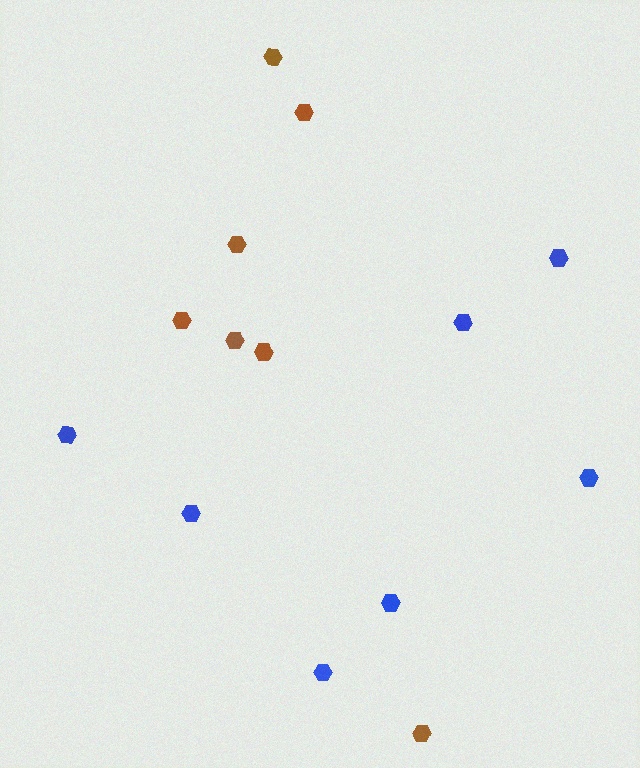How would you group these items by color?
There are 2 groups: one group of brown hexagons (7) and one group of blue hexagons (7).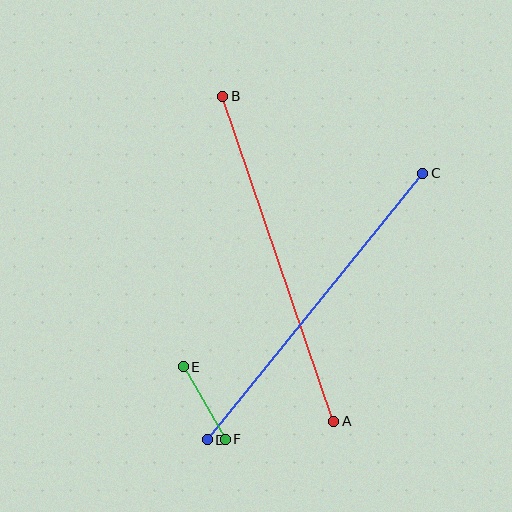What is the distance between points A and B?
The distance is approximately 344 pixels.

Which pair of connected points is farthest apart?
Points A and B are farthest apart.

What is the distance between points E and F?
The distance is approximately 84 pixels.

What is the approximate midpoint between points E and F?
The midpoint is at approximately (204, 403) pixels.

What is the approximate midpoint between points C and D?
The midpoint is at approximately (315, 307) pixels.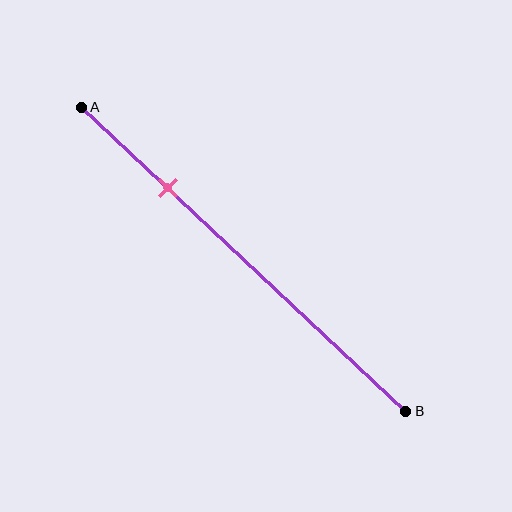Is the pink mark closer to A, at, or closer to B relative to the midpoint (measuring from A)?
The pink mark is closer to point A than the midpoint of segment AB.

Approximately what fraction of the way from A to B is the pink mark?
The pink mark is approximately 25% of the way from A to B.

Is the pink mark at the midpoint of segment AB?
No, the mark is at about 25% from A, not at the 50% midpoint.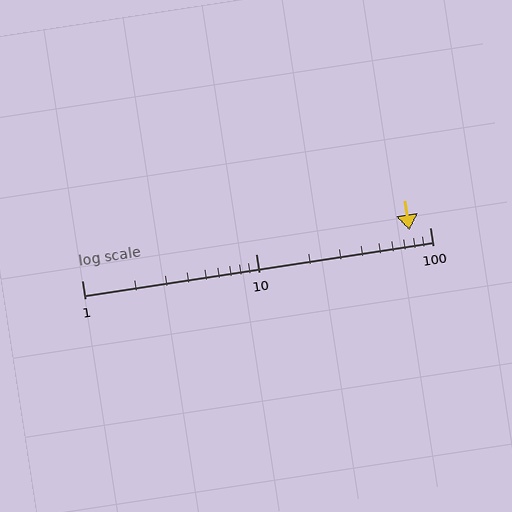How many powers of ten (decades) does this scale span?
The scale spans 2 decades, from 1 to 100.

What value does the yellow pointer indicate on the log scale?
The pointer indicates approximately 76.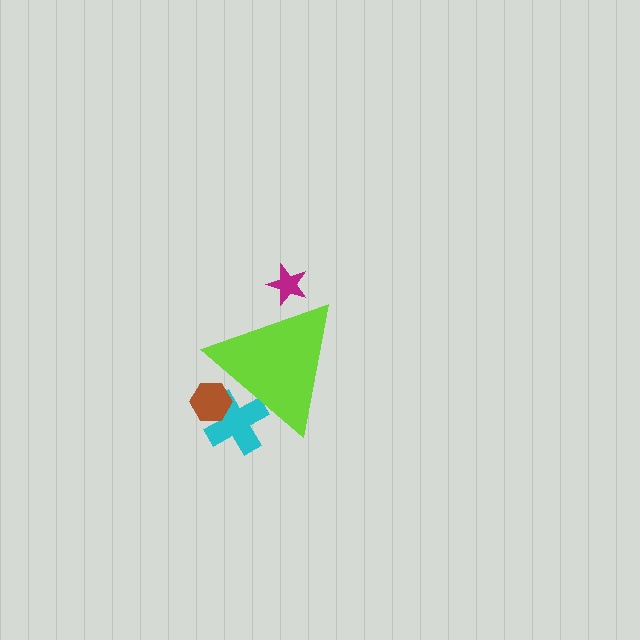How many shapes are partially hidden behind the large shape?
3 shapes are partially hidden.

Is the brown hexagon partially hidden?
Yes, the brown hexagon is partially hidden behind the lime triangle.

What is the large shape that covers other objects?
A lime triangle.